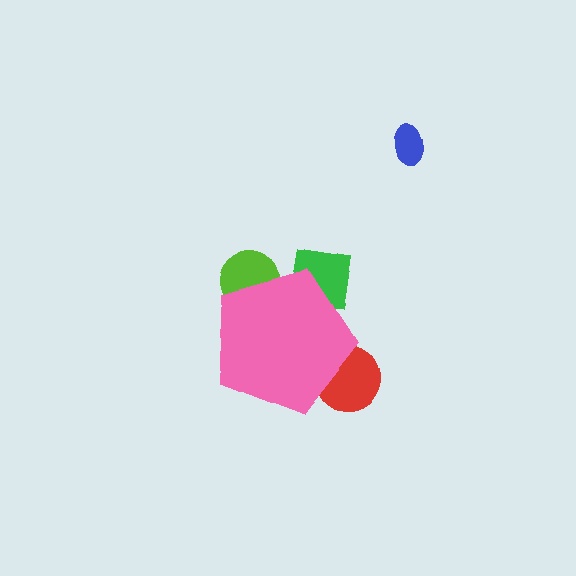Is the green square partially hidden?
Yes, the green square is partially hidden behind the pink pentagon.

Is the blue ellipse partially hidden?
No, the blue ellipse is fully visible.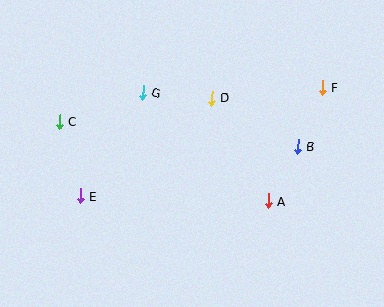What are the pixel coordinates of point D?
Point D is at (212, 98).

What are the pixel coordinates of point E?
Point E is at (80, 196).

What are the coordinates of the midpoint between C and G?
The midpoint between C and G is at (101, 107).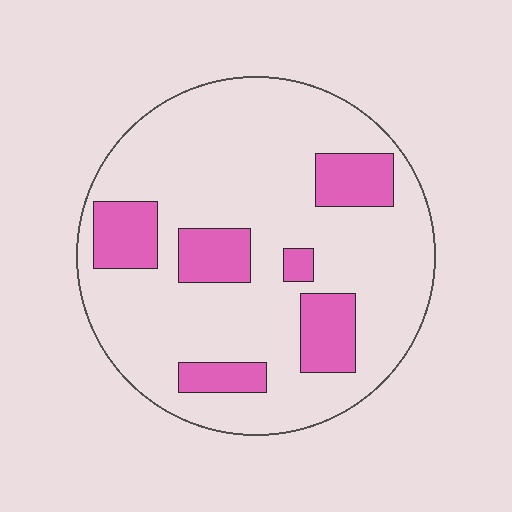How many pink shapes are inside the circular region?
6.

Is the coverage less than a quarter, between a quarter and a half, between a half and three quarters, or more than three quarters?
Less than a quarter.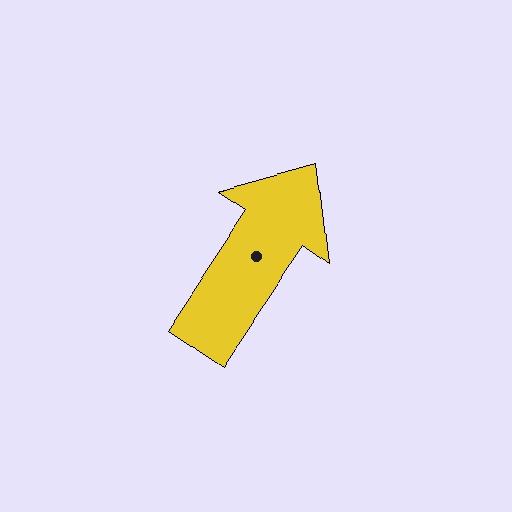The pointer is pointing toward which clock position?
Roughly 1 o'clock.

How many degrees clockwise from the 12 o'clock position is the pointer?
Approximately 34 degrees.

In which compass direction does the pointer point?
Northeast.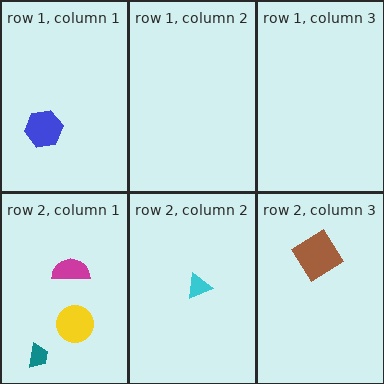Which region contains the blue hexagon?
The row 1, column 1 region.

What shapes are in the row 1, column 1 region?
The blue hexagon.